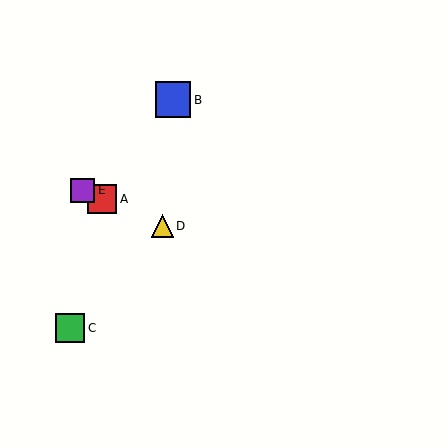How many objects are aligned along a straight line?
3 objects (A, D, E) are aligned along a straight line.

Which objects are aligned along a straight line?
Objects A, D, E are aligned along a straight line.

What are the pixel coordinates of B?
Object B is at (173, 100).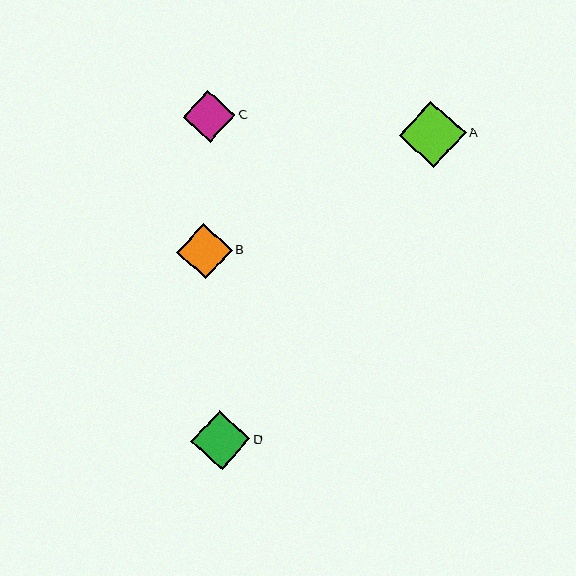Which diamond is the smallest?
Diamond C is the smallest with a size of approximately 52 pixels.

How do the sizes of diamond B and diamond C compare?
Diamond B and diamond C are approximately the same size.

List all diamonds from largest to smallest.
From largest to smallest: A, D, B, C.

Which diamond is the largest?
Diamond A is the largest with a size of approximately 67 pixels.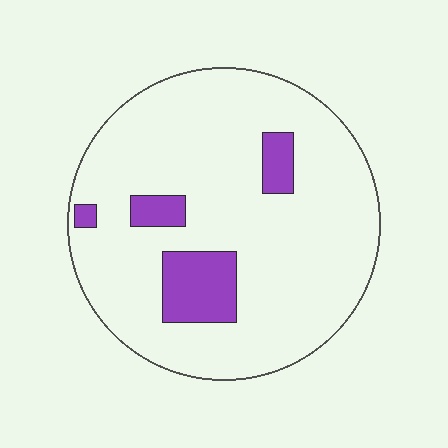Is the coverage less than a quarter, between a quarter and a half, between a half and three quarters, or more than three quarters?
Less than a quarter.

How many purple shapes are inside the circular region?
4.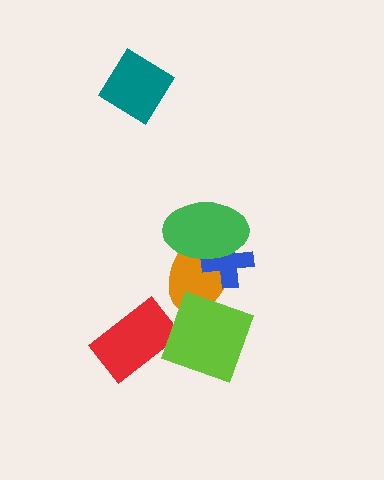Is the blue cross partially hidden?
Yes, it is partially covered by another shape.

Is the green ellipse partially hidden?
No, no other shape covers it.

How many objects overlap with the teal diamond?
0 objects overlap with the teal diamond.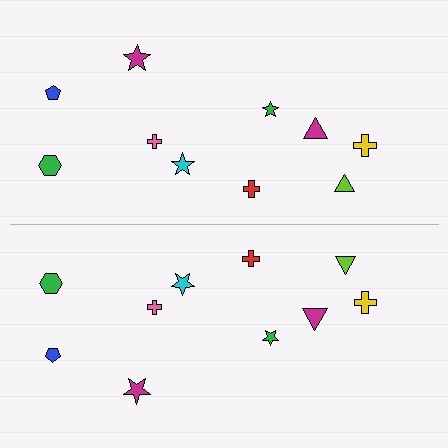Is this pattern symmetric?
Yes, this pattern has bilateral (reflection) symmetry.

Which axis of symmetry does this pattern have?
The pattern has a horizontal axis of symmetry running through the center of the image.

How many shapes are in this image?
There are 20 shapes in this image.